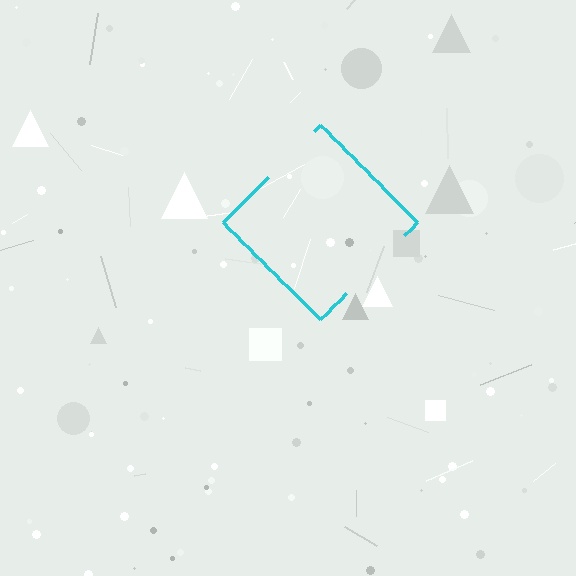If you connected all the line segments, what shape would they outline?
They would outline a diamond.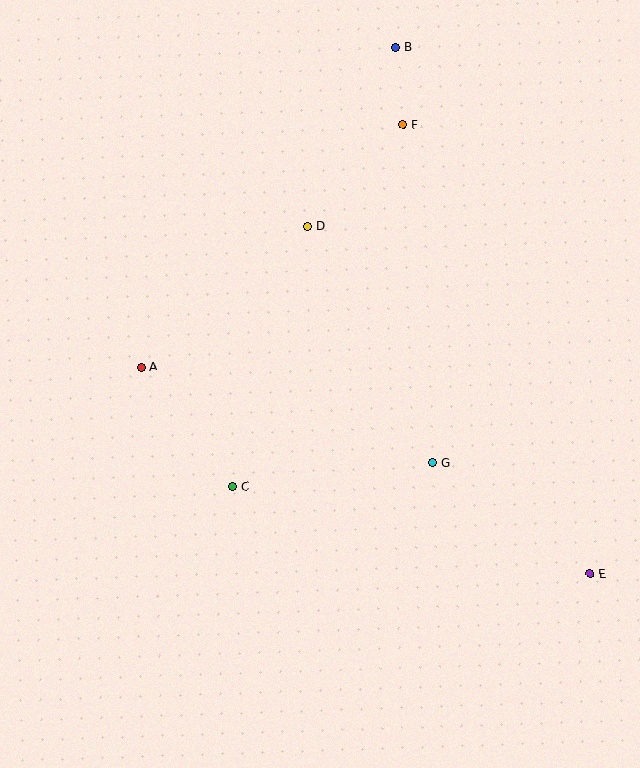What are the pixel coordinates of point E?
Point E is at (590, 574).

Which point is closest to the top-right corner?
Point B is closest to the top-right corner.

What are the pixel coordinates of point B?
Point B is at (395, 48).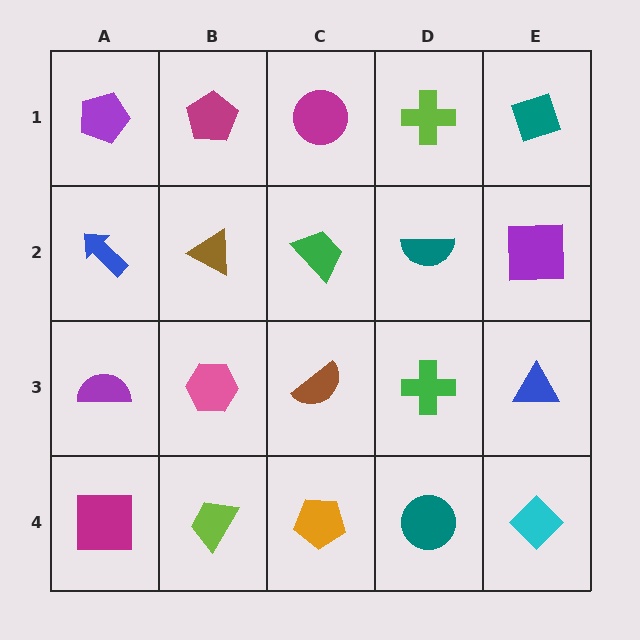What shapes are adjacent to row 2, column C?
A magenta circle (row 1, column C), a brown semicircle (row 3, column C), a brown triangle (row 2, column B), a teal semicircle (row 2, column D).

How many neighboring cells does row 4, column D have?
3.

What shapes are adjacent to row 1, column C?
A green trapezoid (row 2, column C), a magenta pentagon (row 1, column B), a lime cross (row 1, column D).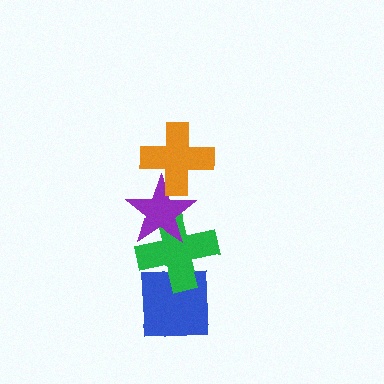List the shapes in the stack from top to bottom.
From top to bottom: the orange cross, the purple star, the green cross, the blue square.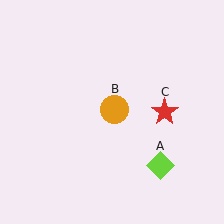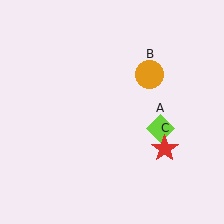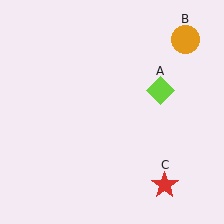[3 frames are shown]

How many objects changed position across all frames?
3 objects changed position: lime diamond (object A), orange circle (object B), red star (object C).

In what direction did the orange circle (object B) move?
The orange circle (object B) moved up and to the right.